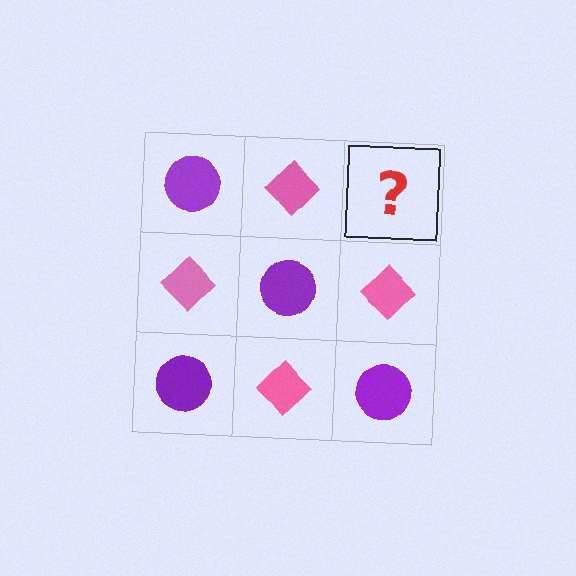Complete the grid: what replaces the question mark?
The question mark should be replaced with a purple circle.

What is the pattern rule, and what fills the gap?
The rule is that it alternates purple circle and pink diamond in a checkerboard pattern. The gap should be filled with a purple circle.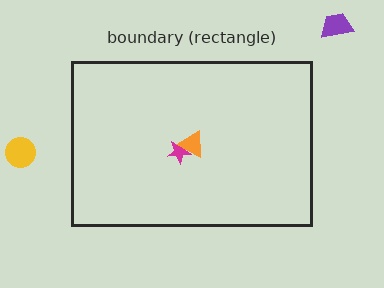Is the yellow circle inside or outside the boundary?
Outside.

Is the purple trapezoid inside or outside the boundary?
Outside.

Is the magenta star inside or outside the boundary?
Inside.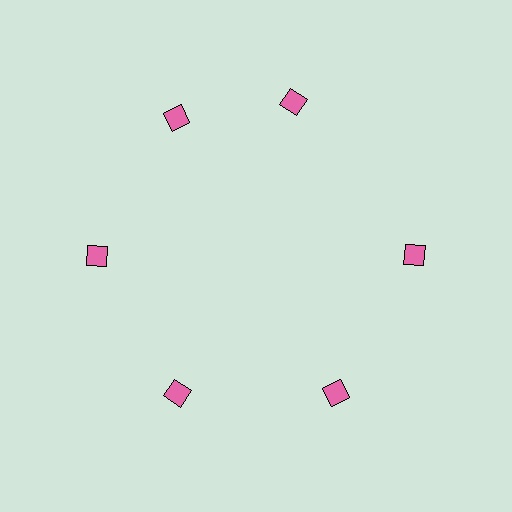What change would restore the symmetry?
The symmetry would be restored by rotating it back into even spacing with its neighbors so that all 6 squares sit at equal angles and equal distance from the center.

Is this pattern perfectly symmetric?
No. The 6 pink squares are arranged in a ring, but one element near the 1 o'clock position is rotated out of alignment along the ring, breaking the 6-fold rotational symmetry.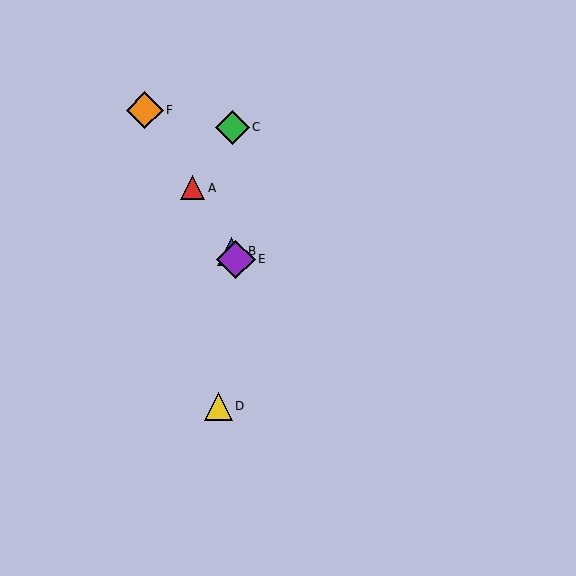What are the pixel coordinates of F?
Object F is at (145, 110).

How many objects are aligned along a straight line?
4 objects (A, B, E, F) are aligned along a straight line.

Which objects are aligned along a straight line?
Objects A, B, E, F are aligned along a straight line.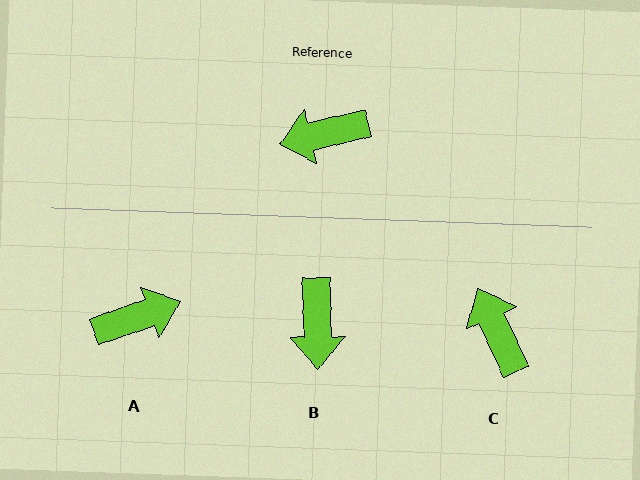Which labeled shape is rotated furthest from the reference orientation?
A, about 174 degrees away.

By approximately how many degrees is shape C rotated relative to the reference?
Approximately 79 degrees clockwise.